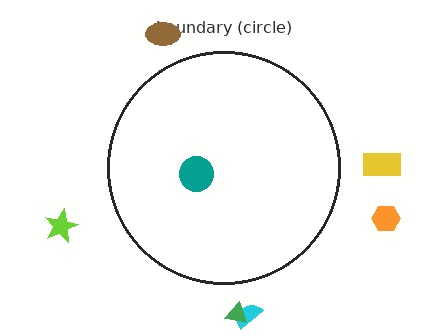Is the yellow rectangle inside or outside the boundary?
Outside.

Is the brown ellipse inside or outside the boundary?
Outside.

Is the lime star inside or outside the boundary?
Outside.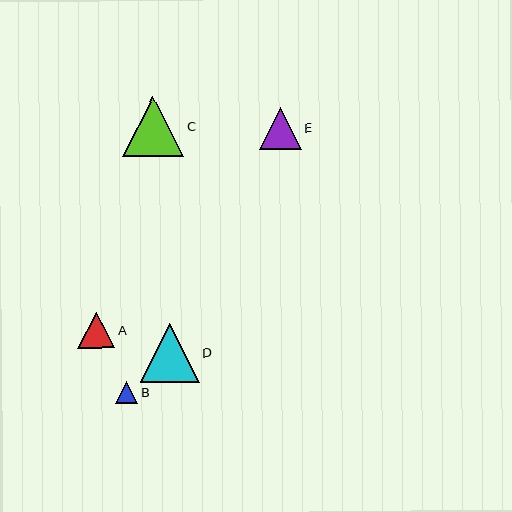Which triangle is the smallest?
Triangle B is the smallest with a size of approximately 22 pixels.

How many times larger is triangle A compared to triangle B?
Triangle A is approximately 1.7 times the size of triangle B.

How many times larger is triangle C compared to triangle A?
Triangle C is approximately 1.7 times the size of triangle A.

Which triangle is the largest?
Triangle C is the largest with a size of approximately 61 pixels.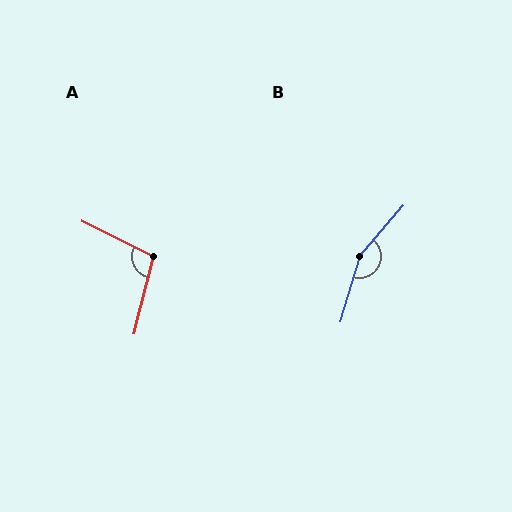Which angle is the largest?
B, at approximately 156 degrees.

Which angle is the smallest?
A, at approximately 102 degrees.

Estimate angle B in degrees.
Approximately 156 degrees.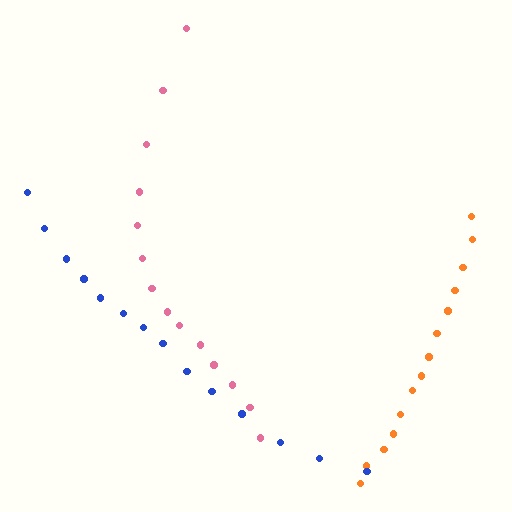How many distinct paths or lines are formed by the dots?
There are 3 distinct paths.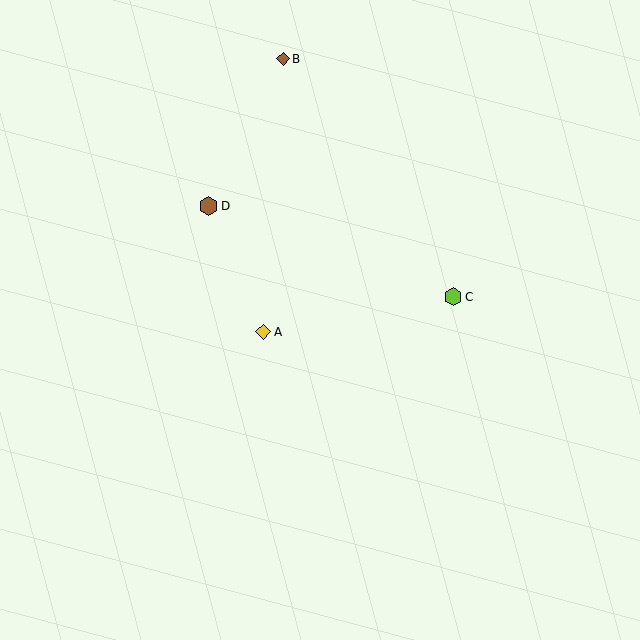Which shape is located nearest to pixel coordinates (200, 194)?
The brown hexagon (labeled D) at (208, 206) is nearest to that location.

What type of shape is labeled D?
Shape D is a brown hexagon.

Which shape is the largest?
The brown hexagon (labeled D) is the largest.